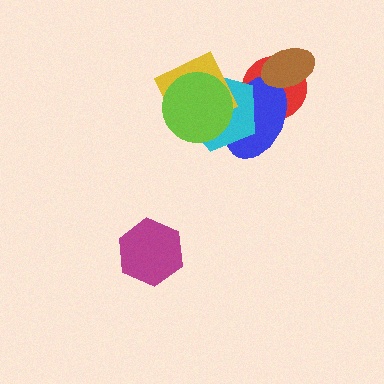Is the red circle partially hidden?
Yes, it is partially covered by another shape.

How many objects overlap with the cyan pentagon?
4 objects overlap with the cyan pentagon.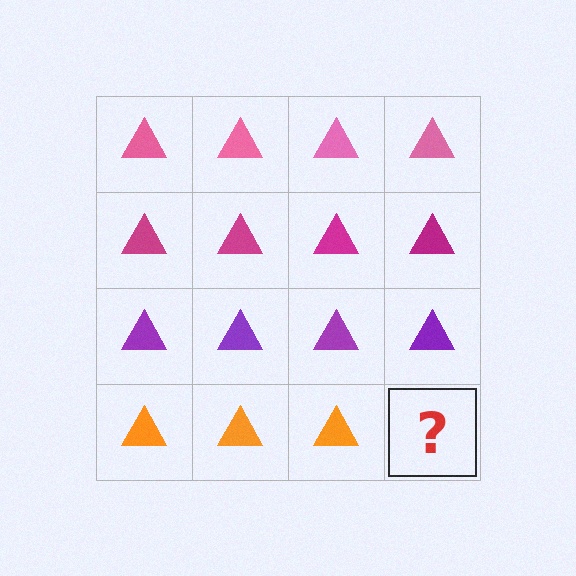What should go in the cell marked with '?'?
The missing cell should contain an orange triangle.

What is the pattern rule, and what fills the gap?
The rule is that each row has a consistent color. The gap should be filled with an orange triangle.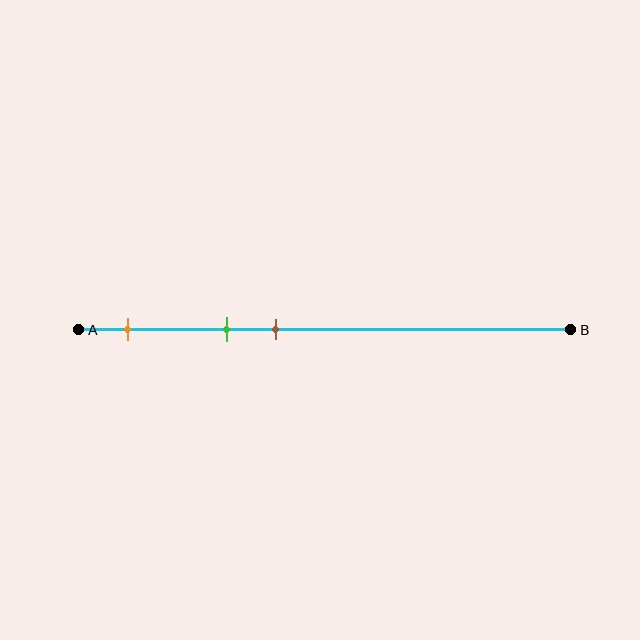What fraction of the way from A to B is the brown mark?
The brown mark is approximately 40% (0.4) of the way from A to B.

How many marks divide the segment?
There are 3 marks dividing the segment.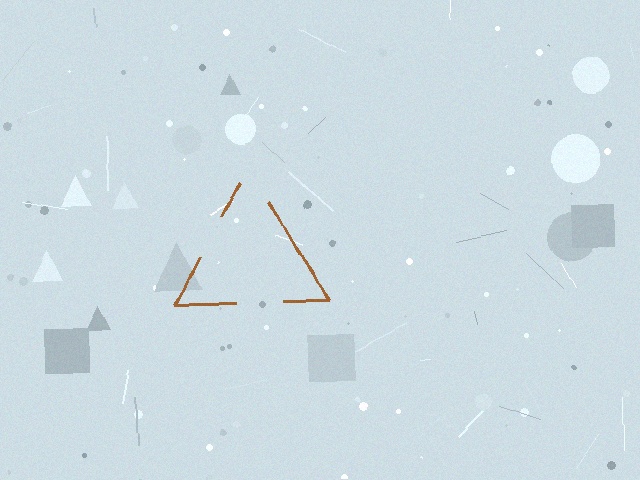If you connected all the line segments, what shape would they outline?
They would outline a triangle.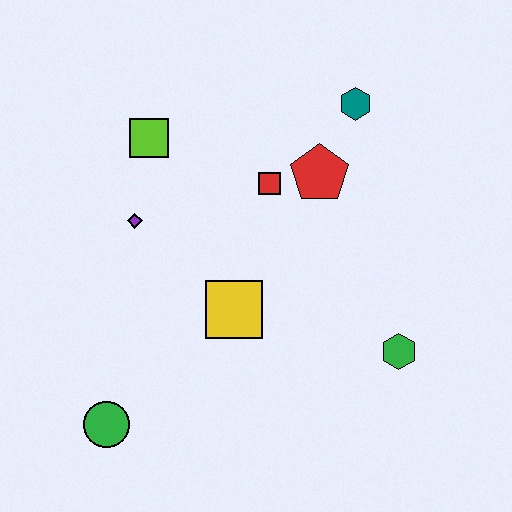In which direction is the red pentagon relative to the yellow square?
The red pentagon is above the yellow square.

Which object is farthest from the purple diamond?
The green hexagon is farthest from the purple diamond.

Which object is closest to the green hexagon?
The yellow square is closest to the green hexagon.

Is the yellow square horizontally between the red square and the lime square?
Yes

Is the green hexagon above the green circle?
Yes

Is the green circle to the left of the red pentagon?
Yes